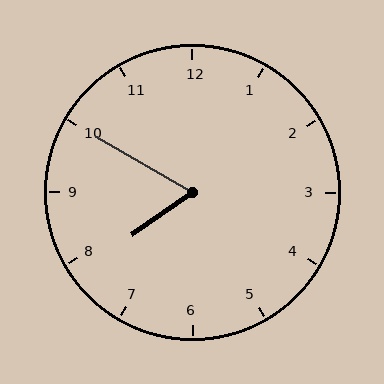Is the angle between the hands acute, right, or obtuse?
It is acute.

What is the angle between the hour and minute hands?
Approximately 65 degrees.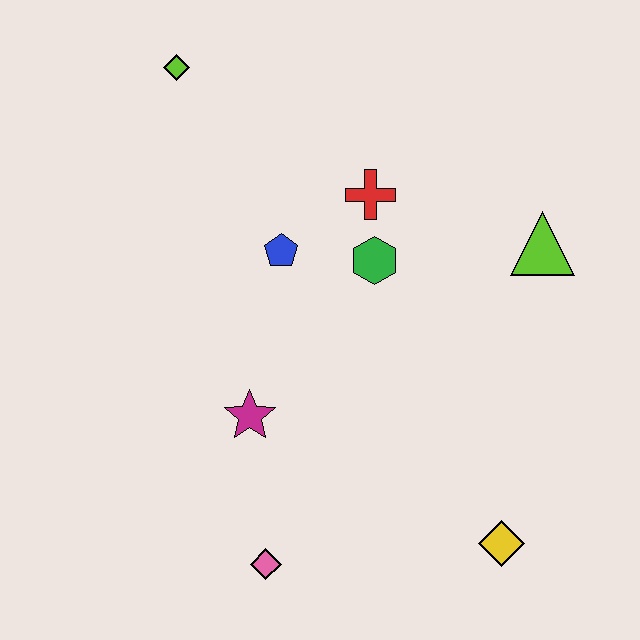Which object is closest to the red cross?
The green hexagon is closest to the red cross.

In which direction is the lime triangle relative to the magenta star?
The lime triangle is to the right of the magenta star.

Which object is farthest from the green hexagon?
The pink diamond is farthest from the green hexagon.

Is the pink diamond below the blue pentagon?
Yes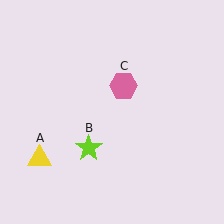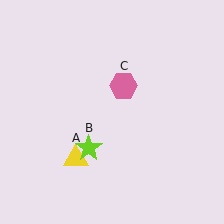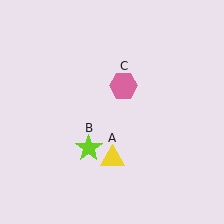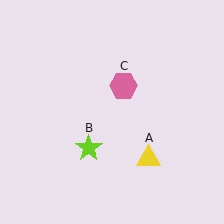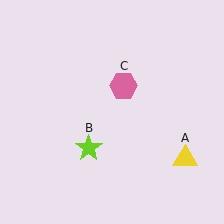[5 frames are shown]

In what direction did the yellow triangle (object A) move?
The yellow triangle (object A) moved right.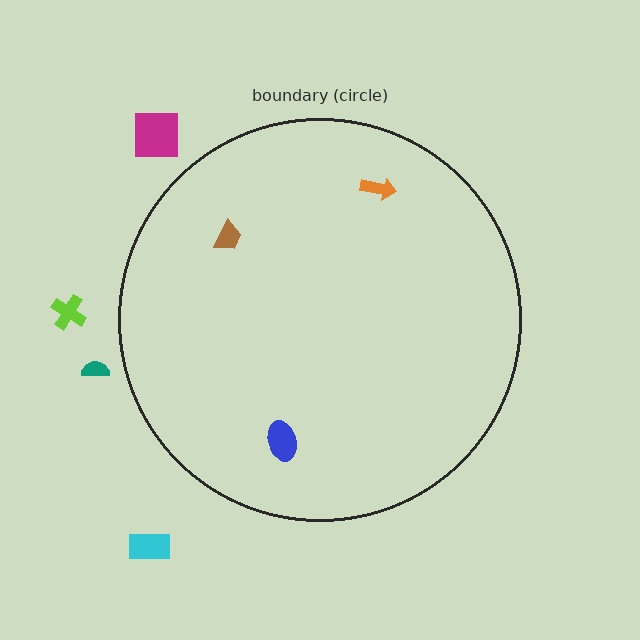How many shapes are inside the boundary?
3 inside, 4 outside.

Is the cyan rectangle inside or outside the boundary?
Outside.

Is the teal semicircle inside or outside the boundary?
Outside.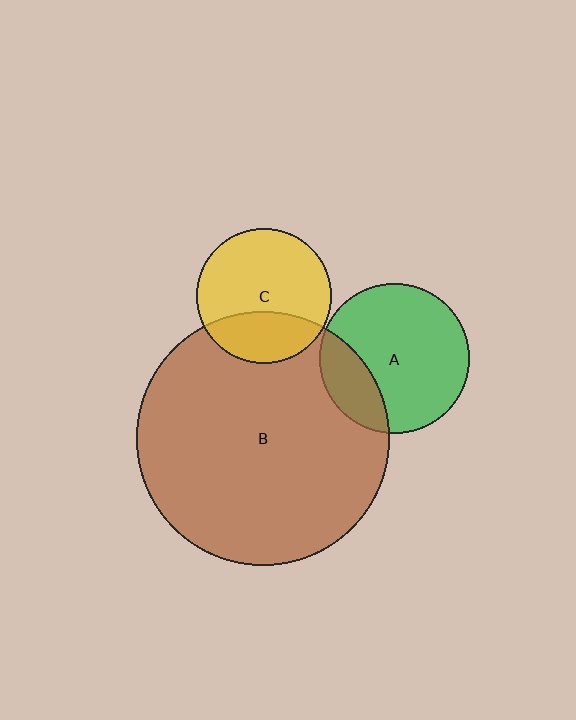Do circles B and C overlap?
Yes.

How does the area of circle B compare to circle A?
Approximately 2.9 times.